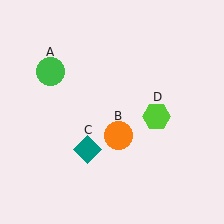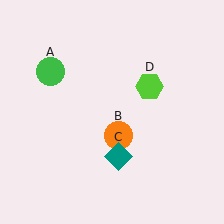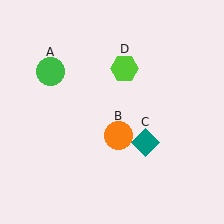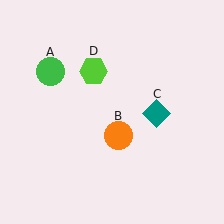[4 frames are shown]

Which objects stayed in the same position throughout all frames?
Green circle (object A) and orange circle (object B) remained stationary.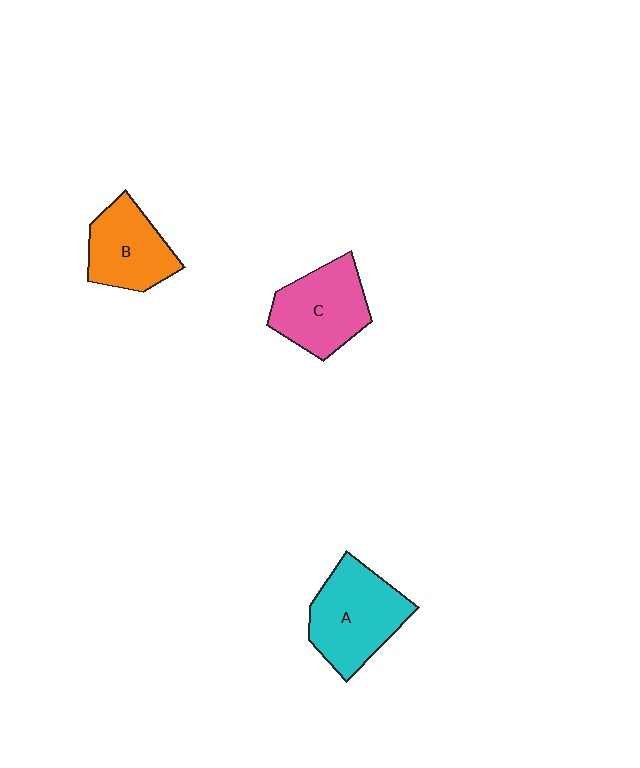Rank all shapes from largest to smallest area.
From largest to smallest: A (cyan), C (pink), B (orange).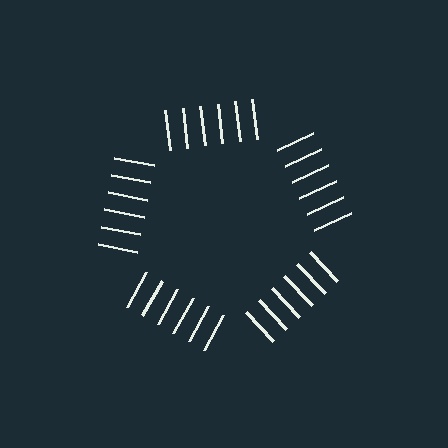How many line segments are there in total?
30 — 6 along each of the 5 edges.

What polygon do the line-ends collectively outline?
An illusory pentagon — the line segments terminate on its edges but no continuous stroke is drawn.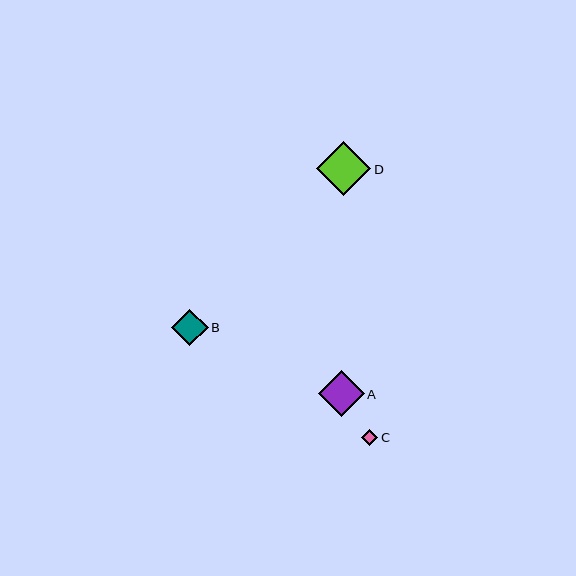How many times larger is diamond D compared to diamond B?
Diamond D is approximately 1.5 times the size of diamond B.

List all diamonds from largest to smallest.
From largest to smallest: D, A, B, C.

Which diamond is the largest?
Diamond D is the largest with a size of approximately 54 pixels.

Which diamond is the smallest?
Diamond C is the smallest with a size of approximately 16 pixels.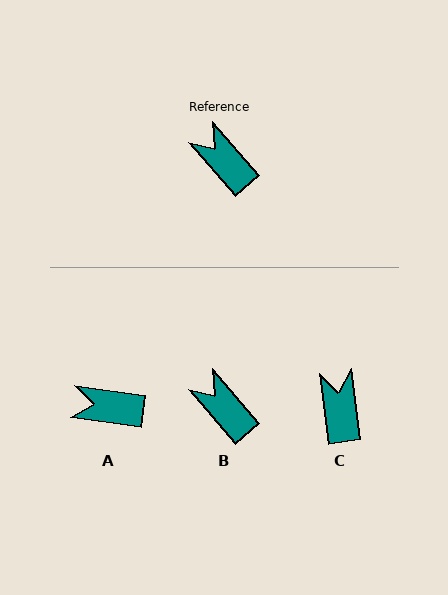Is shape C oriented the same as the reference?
No, it is off by about 33 degrees.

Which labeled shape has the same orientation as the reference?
B.